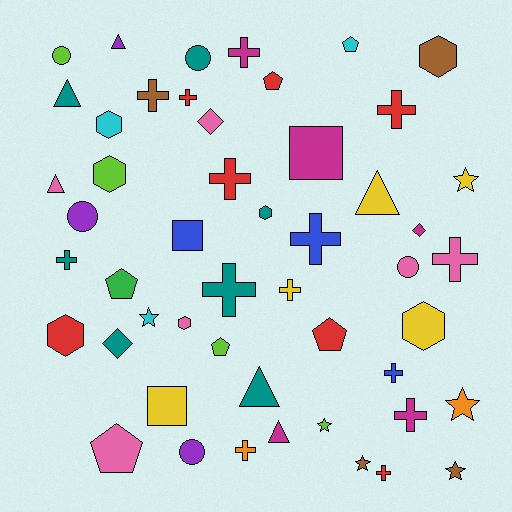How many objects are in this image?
There are 50 objects.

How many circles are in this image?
There are 5 circles.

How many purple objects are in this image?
There are 3 purple objects.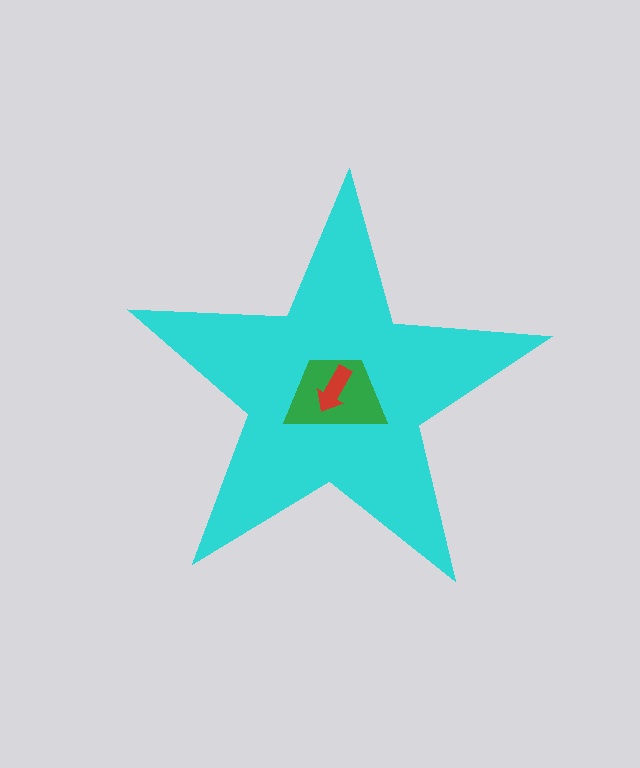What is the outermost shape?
The cyan star.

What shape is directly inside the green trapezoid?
The red arrow.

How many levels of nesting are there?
3.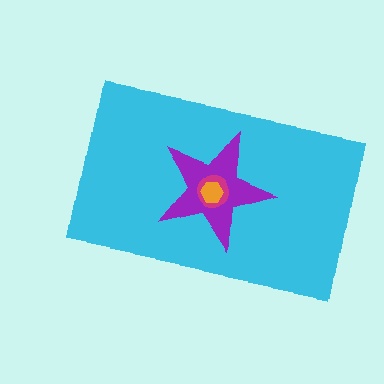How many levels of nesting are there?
4.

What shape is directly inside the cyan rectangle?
The purple star.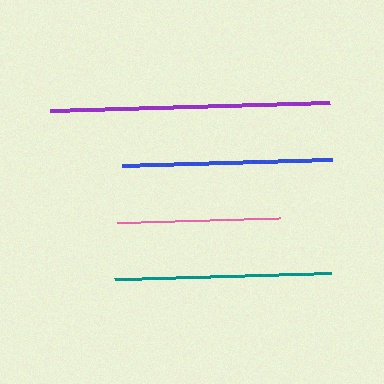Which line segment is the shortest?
The pink line is the shortest at approximately 163 pixels.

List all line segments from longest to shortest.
From longest to shortest: purple, teal, blue, pink.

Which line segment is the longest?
The purple line is the longest at approximately 279 pixels.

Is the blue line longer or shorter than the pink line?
The blue line is longer than the pink line.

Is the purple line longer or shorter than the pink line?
The purple line is longer than the pink line.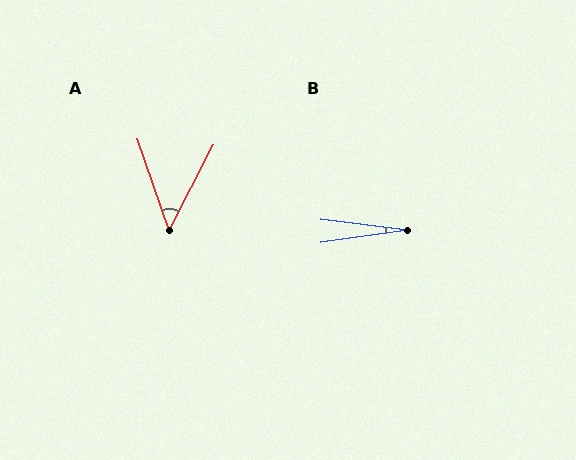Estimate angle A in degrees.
Approximately 46 degrees.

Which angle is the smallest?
B, at approximately 16 degrees.